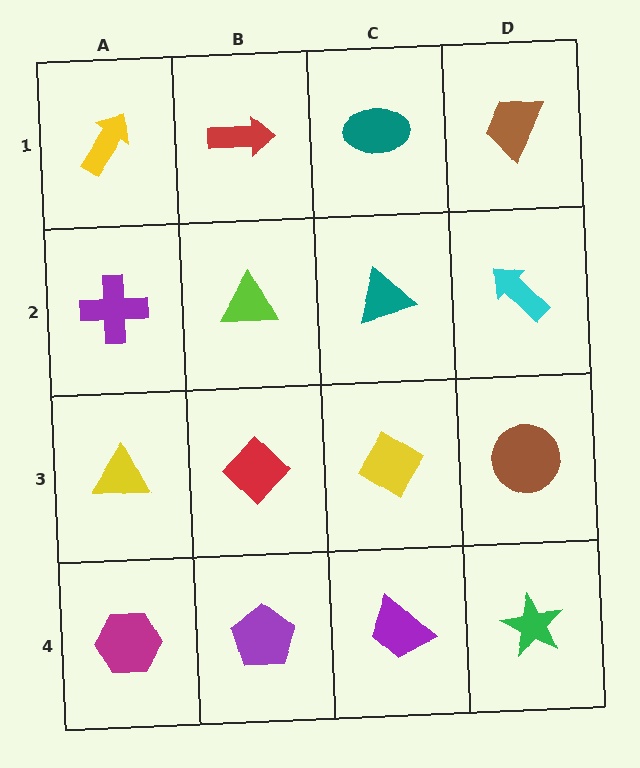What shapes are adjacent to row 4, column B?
A red diamond (row 3, column B), a magenta hexagon (row 4, column A), a purple trapezoid (row 4, column C).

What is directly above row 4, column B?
A red diamond.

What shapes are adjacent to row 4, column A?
A yellow triangle (row 3, column A), a purple pentagon (row 4, column B).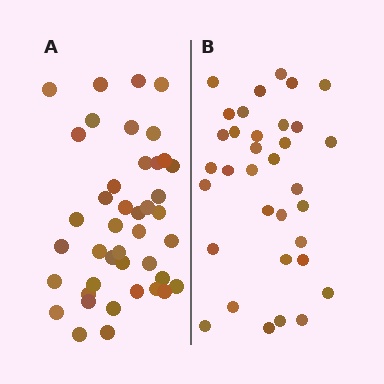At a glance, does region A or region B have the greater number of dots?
Region A (the left region) has more dots.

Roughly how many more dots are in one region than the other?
Region A has roughly 8 or so more dots than region B.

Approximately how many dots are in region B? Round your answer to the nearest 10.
About 30 dots. (The exact count is 34, which rounds to 30.)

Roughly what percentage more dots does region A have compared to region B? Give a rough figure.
About 25% more.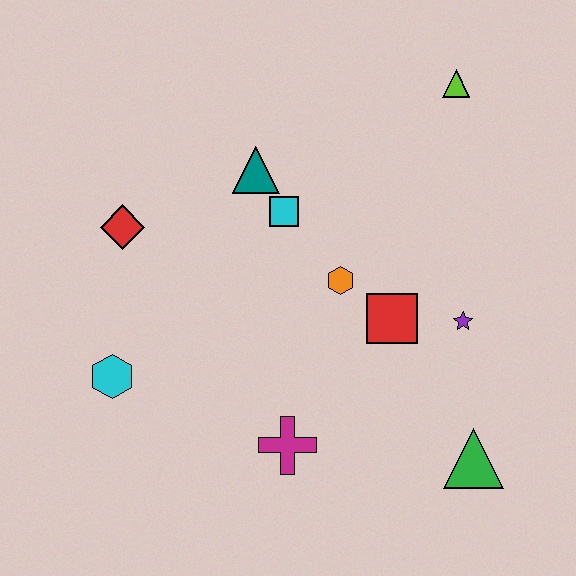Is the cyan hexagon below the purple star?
Yes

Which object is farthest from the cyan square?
The green triangle is farthest from the cyan square.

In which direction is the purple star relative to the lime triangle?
The purple star is below the lime triangle.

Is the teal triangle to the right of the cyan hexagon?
Yes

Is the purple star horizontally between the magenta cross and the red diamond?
No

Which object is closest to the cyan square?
The teal triangle is closest to the cyan square.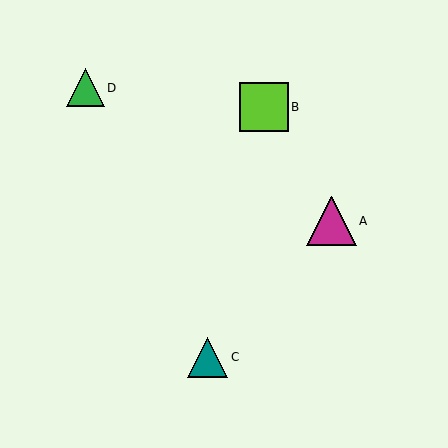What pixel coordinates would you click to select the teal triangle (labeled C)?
Click at (208, 357) to select the teal triangle C.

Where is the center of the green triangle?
The center of the green triangle is at (85, 88).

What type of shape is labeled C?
Shape C is a teal triangle.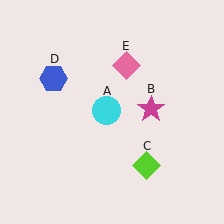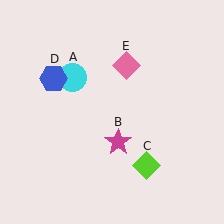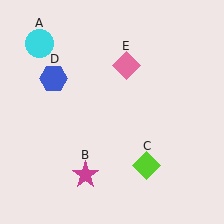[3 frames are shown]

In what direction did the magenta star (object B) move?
The magenta star (object B) moved down and to the left.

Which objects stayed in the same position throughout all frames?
Lime diamond (object C) and blue hexagon (object D) and pink diamond (object E) remained stationary.